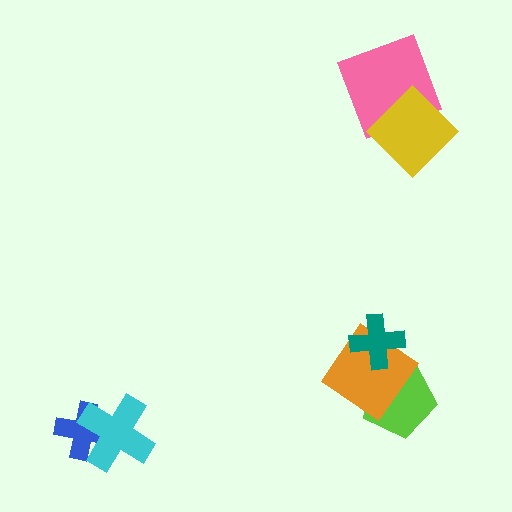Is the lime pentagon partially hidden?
Yes, it is partially covered by another shape.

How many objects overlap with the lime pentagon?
1 object overlaps with the lime pentagon.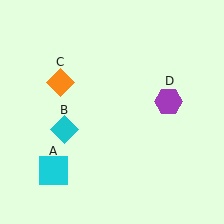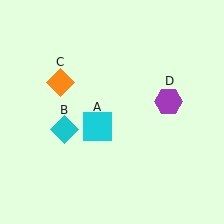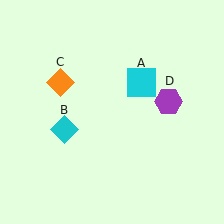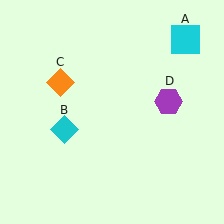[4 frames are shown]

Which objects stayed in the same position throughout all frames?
Cyan diamond (object B) and orange diamond (object C) and purple hexagon (object D) remained stationary.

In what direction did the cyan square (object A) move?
The cyan square (object A) moved up and to the right.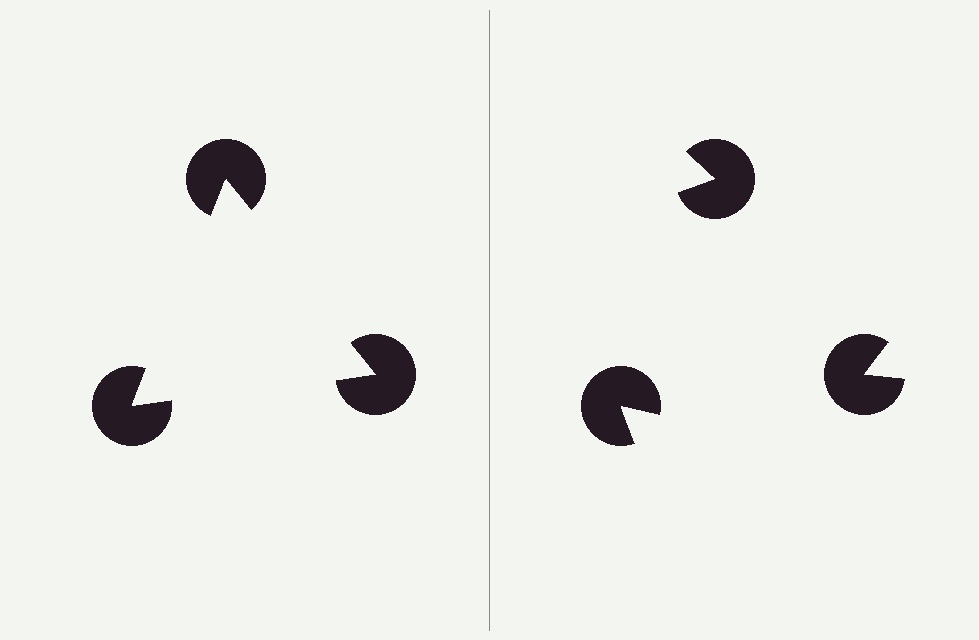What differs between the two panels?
The pac-man discs are positioned identically on both sides; only the wedge orientations differ. On the left they align to a triangle; on the right they are misaligned.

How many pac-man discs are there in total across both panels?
6 — 3 on each side.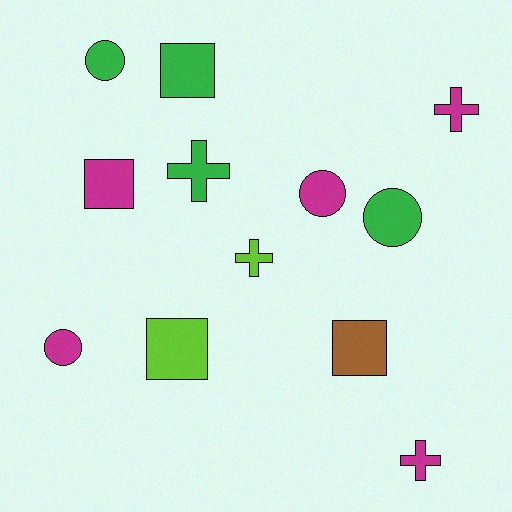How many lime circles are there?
There are no lime circles.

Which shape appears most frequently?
Square, with 4 objects.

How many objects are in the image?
There are 12 objects.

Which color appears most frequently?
Magenta, with 5 objects.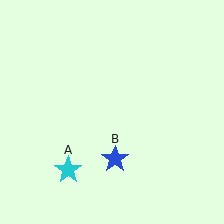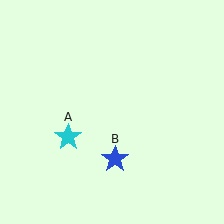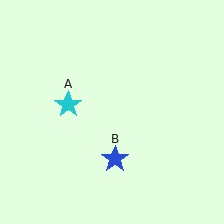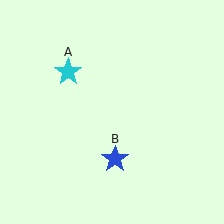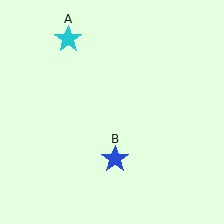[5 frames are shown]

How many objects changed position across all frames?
1 object changed position: cyan star (object A).